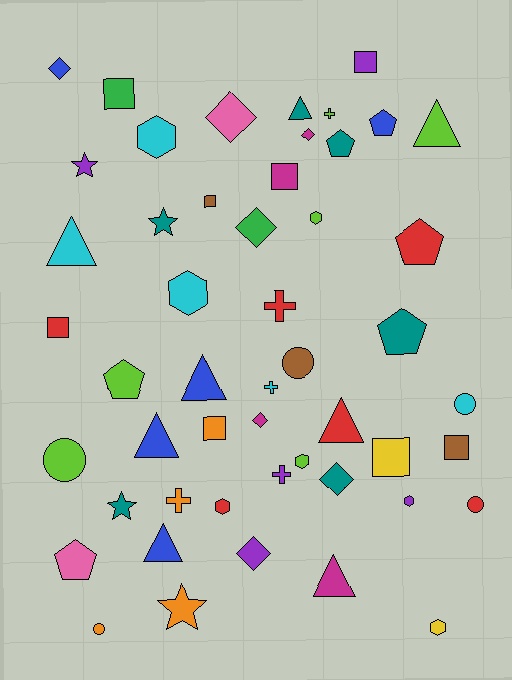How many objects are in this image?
There are 50 objects.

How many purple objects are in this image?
There are 5 purple objects.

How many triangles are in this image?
There are 8 triangles.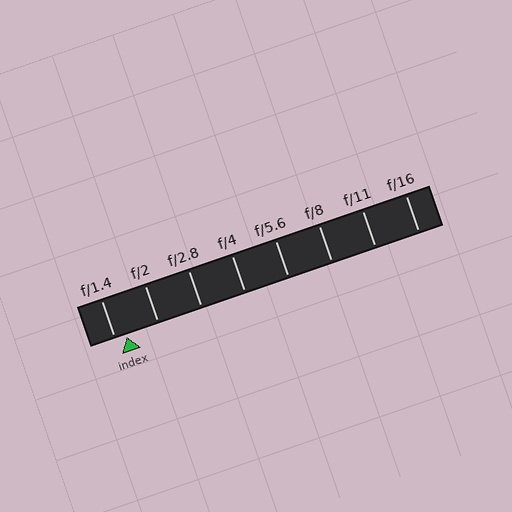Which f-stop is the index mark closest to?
The index mark is closest to f/1.4.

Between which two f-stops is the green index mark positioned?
The index mark is between f/1.4 and f/2.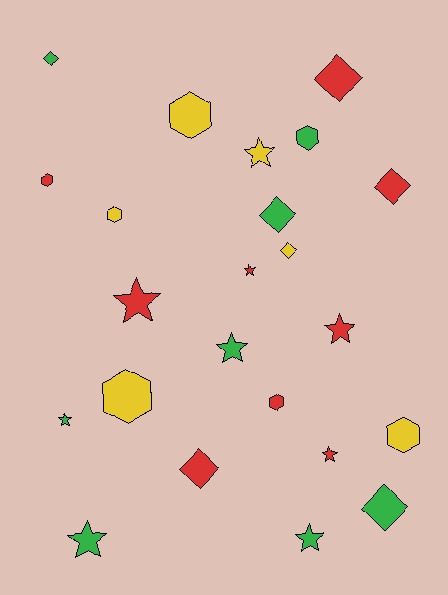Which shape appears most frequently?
Star, with 9 objects.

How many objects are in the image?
There are 23 objects.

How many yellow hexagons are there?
There are 4 yellow hexagons.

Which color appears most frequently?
Red, with 9 objects.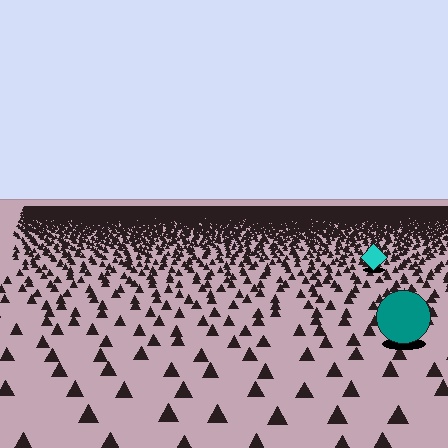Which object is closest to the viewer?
The teal circle is closest. The texture marks near it are larger and more spread out.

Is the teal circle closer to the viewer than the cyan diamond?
Yes. The teal circle is closer — you can tell from the texture gradient: the ground texture is coarser near it.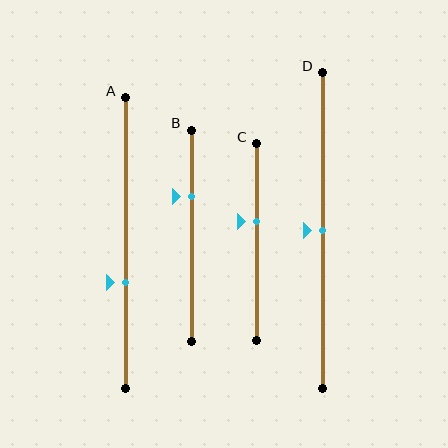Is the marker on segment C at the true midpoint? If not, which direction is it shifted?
No, the marker on segment C is shifted upward by about 10% of the segment length.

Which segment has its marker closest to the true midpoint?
Segment D has its marker closest to the true midpoint.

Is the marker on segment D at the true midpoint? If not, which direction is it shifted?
Yes, the marker on segment D is at the true midpoint.